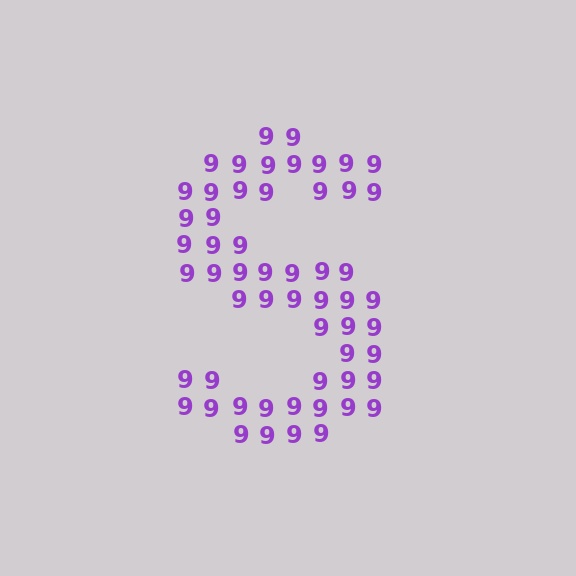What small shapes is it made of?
It is made of small digit 9's.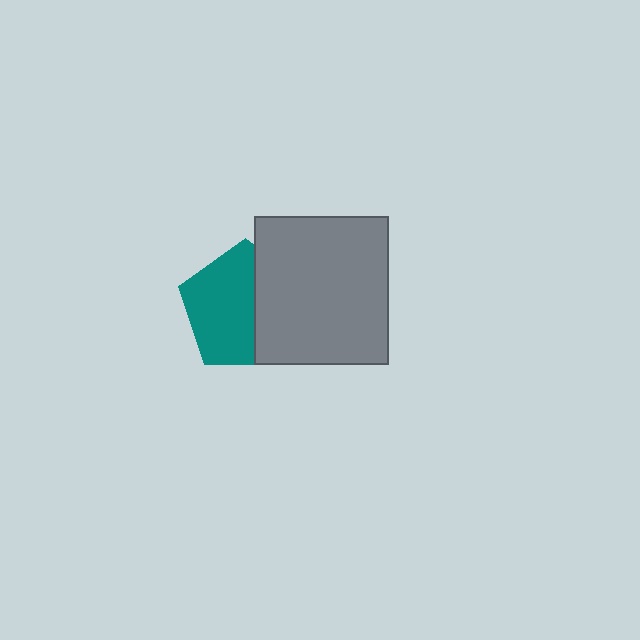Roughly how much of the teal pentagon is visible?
About half of it is visible (roughly 59%).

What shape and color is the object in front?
The object in front is a gray rectangle.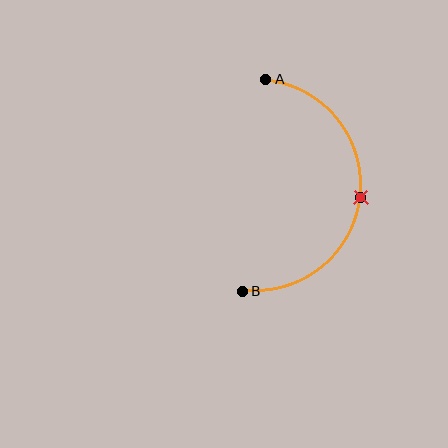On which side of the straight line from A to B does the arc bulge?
The arc bulges to the right of the straight line connecting A and B.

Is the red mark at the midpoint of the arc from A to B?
Yes. The red mark lies on the arc at equal arc-length from both A and B — it is the arc midpoint.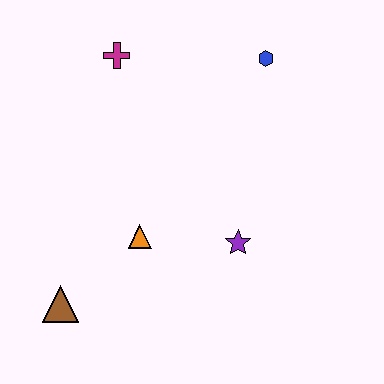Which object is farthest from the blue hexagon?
The brown triangle is farthest from the blue hexagon.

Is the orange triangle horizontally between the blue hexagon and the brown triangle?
Yes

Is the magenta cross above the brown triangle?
Yes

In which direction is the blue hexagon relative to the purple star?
The blue hexagon is above the purple star.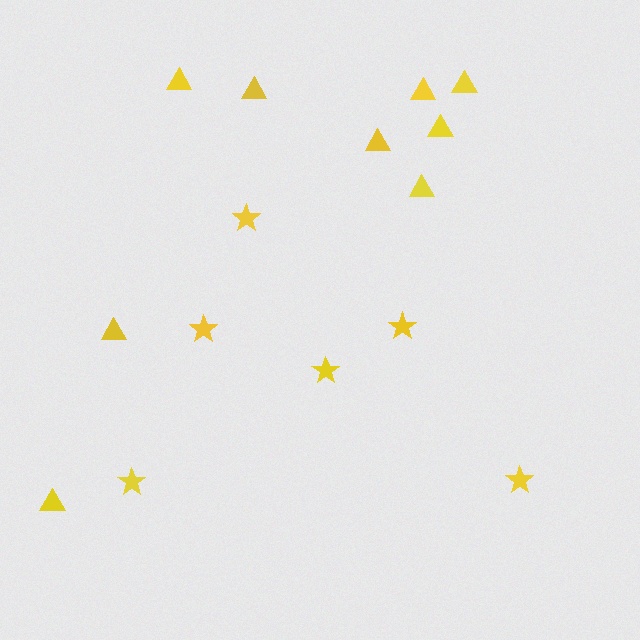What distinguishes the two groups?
There are 2 groups: one group of stars (6) and one group of triangles (9).